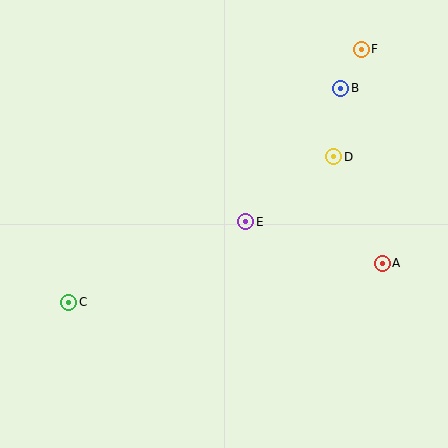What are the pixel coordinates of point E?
Point E is at (246, 222).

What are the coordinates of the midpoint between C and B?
The midpoint between C and B is at (205, 195).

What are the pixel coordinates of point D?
Point D is at (334, 157).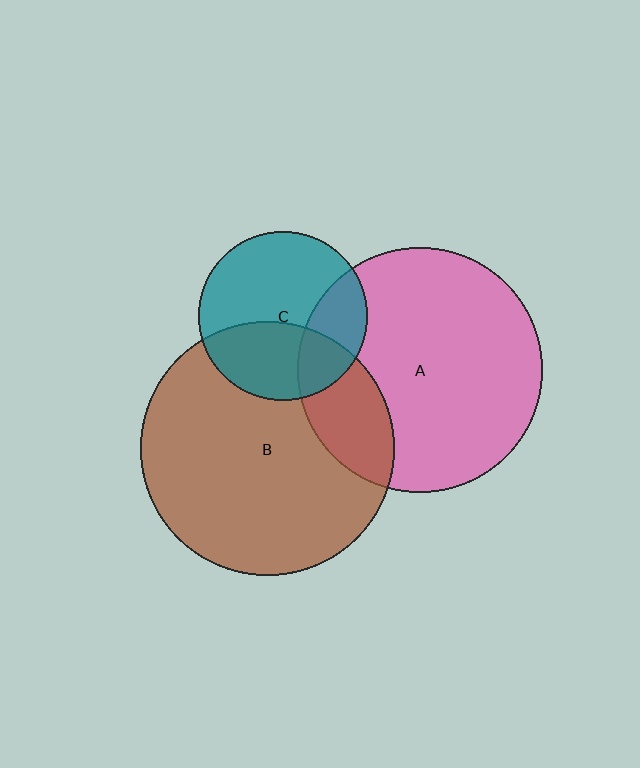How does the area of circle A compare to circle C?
Approximately 2.1 times.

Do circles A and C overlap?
Yes.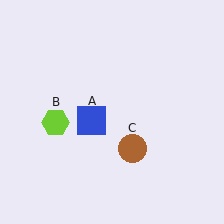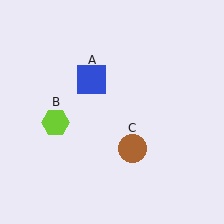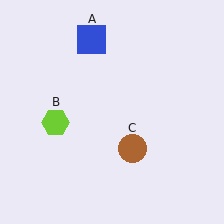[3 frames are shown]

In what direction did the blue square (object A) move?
The blue square (object A) moved up.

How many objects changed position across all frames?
1 object changed position: blue square (object A).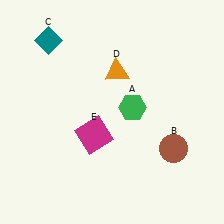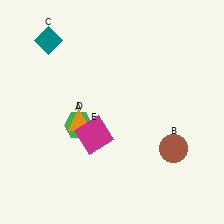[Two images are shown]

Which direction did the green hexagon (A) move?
The green hexagon (A) moved left.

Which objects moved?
The objects that moved are: the green hexagon (A), the orange triangle (D).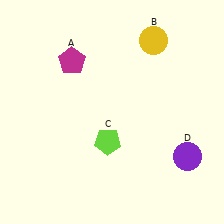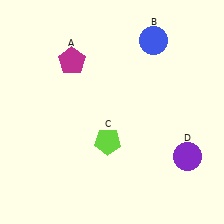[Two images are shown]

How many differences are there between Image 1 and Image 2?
There is 1 difference between the two images.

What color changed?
The circle (B) changed from yellow in Image 1 to blue in Image 2.